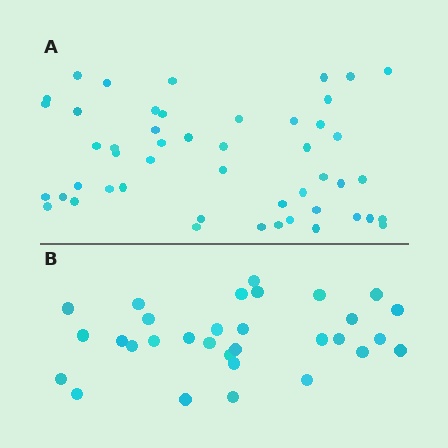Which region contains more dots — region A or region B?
Region A (the top region) has more dots.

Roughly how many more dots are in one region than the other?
Region A has approximately 20 more dots than region B.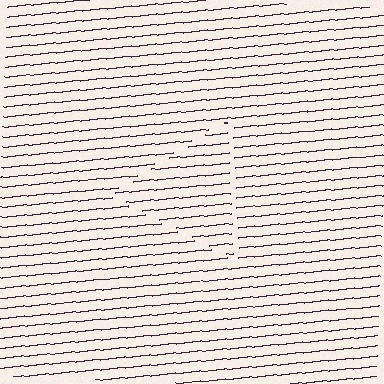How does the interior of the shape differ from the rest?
The interior of the shape contains the same grating, shifted by half a period — the contour is defined by the phase discontinuity where line-ends from the inner and outer gratings abut.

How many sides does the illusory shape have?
3 sides — the line-ends trace a triangle.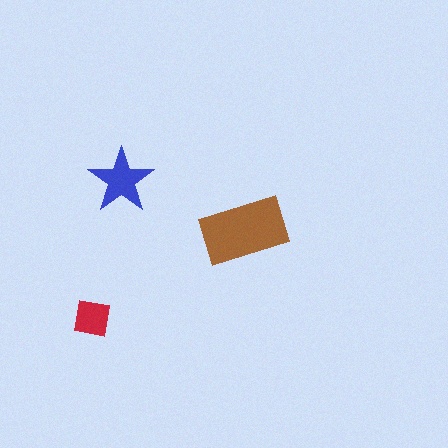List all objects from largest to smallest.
The brown rectangle, the blue star, the red square.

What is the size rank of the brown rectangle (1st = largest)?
1st.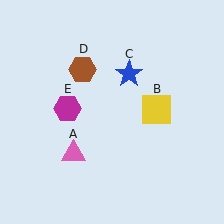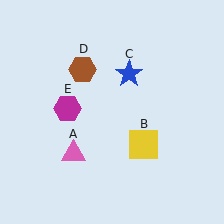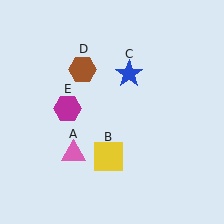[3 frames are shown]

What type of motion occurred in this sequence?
The yellow square (object B) rotated clockwise around the center of the scene.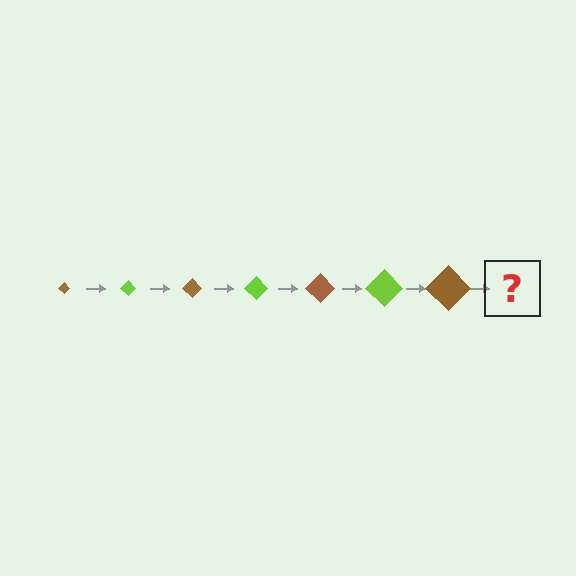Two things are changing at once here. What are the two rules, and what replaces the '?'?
The two rules are that the diamond grows larger each step and the color cycles through brown and lime. The '?' should be a lime diamond, larger than the previous one.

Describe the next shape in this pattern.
It should be a lime diamond, larger than the previous one.